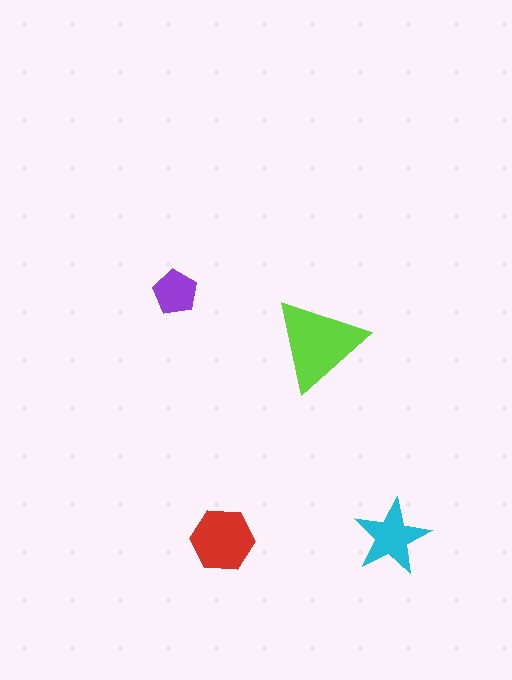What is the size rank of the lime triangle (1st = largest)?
1st.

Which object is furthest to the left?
The purple pentagon is leftmost.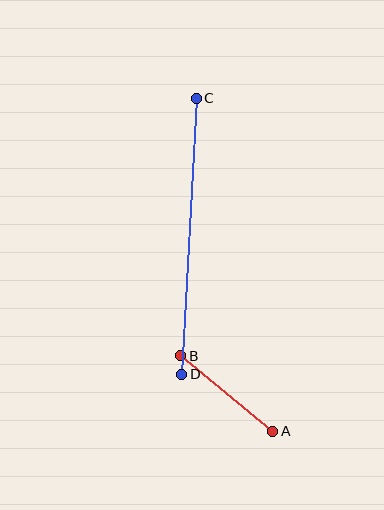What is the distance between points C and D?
The distance is approximately 277 pixels.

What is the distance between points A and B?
The distance is approximately 119 pixels.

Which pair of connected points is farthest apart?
Points C and D are farthest apart.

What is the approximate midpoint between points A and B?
The midpoint is at approximately (227, 393) pixels.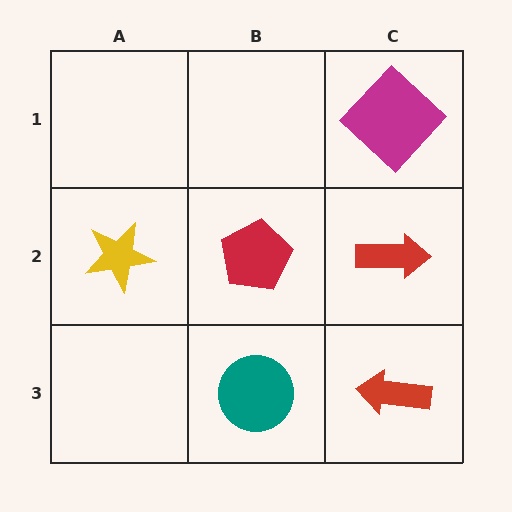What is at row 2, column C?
A red arrow.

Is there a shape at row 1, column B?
No, that cell is empty.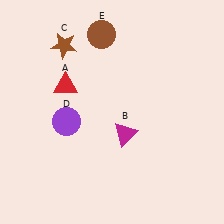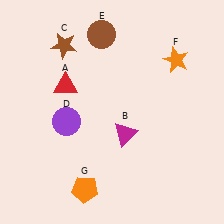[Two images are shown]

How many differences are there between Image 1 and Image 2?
There are 2 differences between the two images.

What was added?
An orange star (F), an orange pentagon (G) were added in Image 2.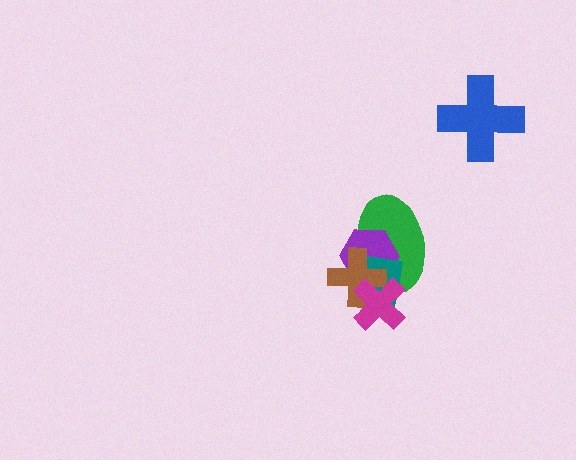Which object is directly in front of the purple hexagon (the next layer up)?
The teal square is directly in front of the purple hexagon.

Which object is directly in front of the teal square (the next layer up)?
The brown cross is directly in front of the teal square.